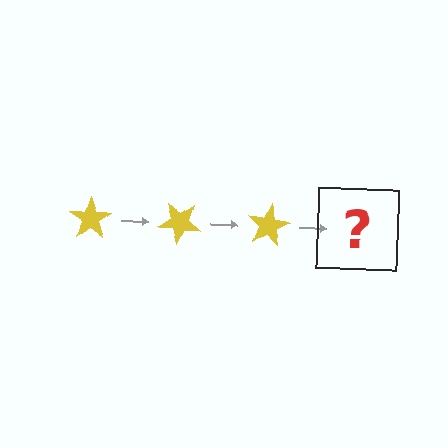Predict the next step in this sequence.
The next step is a yellow star rotated 120 degrees.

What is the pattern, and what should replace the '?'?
The pattern is that the star rotates 40 degrees each step. The '?' should be a yellow star rotated 120 degrees.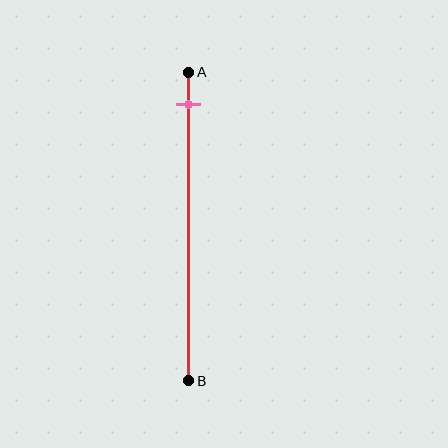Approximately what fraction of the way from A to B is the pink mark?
The pink mark is approximately 10% of the way from A to B.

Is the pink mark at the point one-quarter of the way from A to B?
No, the mark is at about 10% from A, not at the 25% one-quarter point.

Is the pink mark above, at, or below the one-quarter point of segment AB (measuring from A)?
The pink mark is above the one-quarter point of segment AB.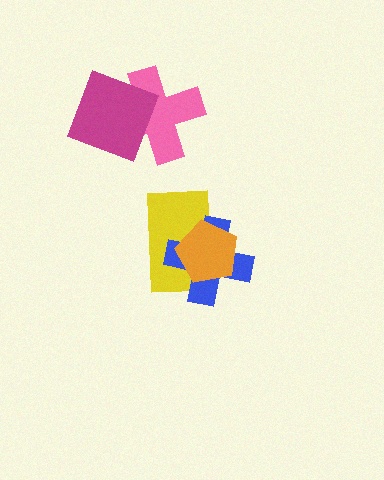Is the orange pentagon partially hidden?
No, no other shape covers it.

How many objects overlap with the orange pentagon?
2 objects overlap with the orange pentagon.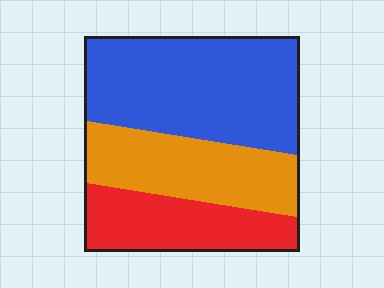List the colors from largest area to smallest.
From largest to smallest: blue, orange, red.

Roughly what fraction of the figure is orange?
Orange takes up about one quarter (1/4) of the figure.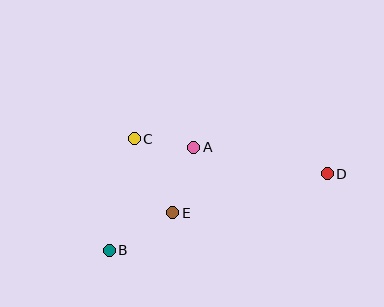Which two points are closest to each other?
Points A and C are closest to each other.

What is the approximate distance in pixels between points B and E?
The distance between B and E is approximately 74 pixels.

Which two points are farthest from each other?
Points B and D are farthest from each other.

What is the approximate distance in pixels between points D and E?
The distance between D and E is approximately 159 pixels.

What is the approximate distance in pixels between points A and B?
The distance between A and B is approximately 133 pixels.